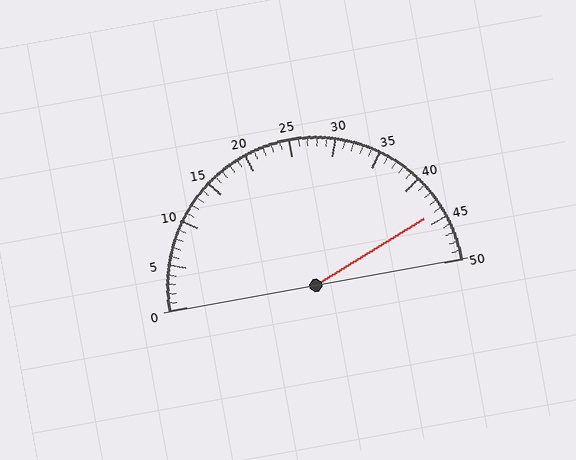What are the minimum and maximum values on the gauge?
The gauge ranges from 0 to 50.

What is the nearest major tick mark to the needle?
The nearest major tick mark is 45.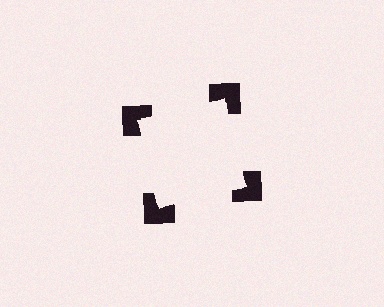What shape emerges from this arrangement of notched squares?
An illusory square — its edges are inferred from the aligned wedge cuts in the notched squares, not physically drawn.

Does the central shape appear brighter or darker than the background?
It typically appears slightly brighter than the background, even though no actual brightness change is drawn.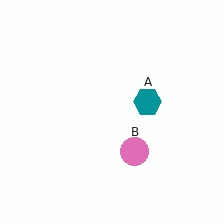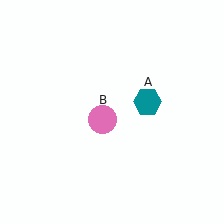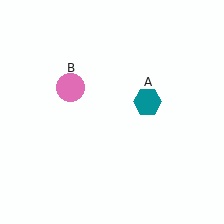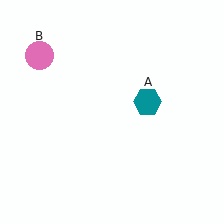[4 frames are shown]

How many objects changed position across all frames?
1 object changed position: pink circle (object B).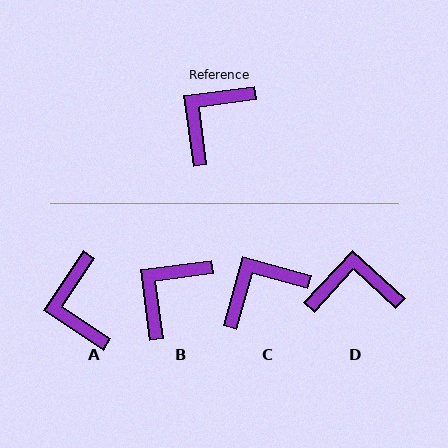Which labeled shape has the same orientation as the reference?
B.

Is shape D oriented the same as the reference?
No, it is off by about 50 degrees.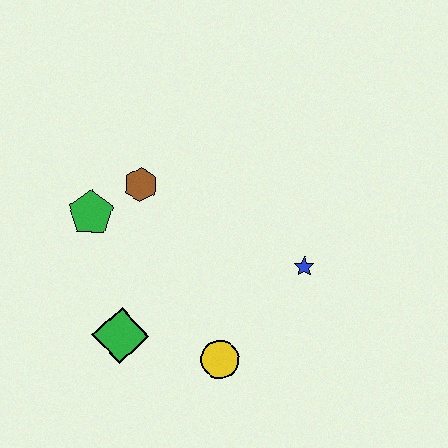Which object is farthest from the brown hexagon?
The yellow circle is farthest from the brown hexagon.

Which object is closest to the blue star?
The yellow circle is closest to the blue star.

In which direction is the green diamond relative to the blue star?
The green diamond is to the left of the blue star.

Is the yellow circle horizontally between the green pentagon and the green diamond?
No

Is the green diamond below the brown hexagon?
Yes